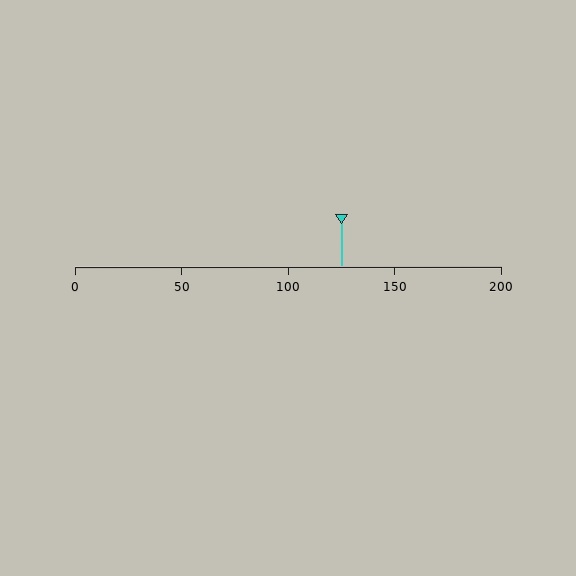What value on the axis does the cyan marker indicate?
The marker indicates approximately 125.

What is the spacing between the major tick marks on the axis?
The major ticks are spaced 50 apart.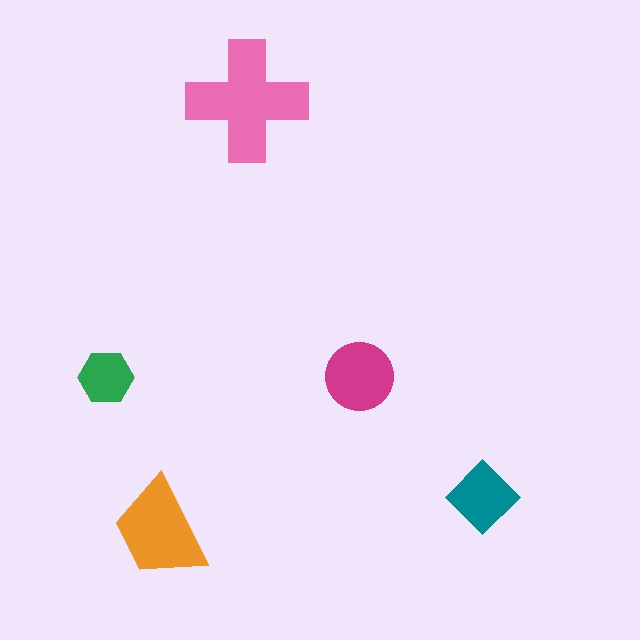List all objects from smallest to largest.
The green hexagon, the teal diamond, the magenta circle, the orange trapezoid, the pink cross.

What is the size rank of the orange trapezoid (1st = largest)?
2nd.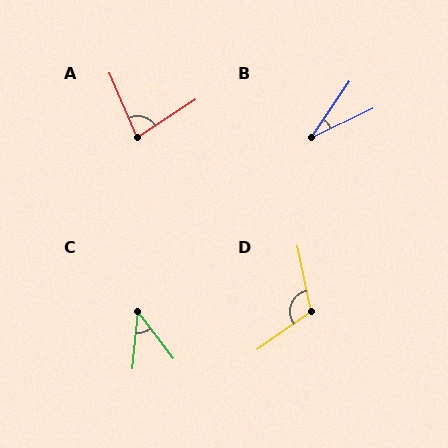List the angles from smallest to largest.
B (30°), C (43°), A (79°), D (114°).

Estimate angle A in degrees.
Approximately 79 degrees.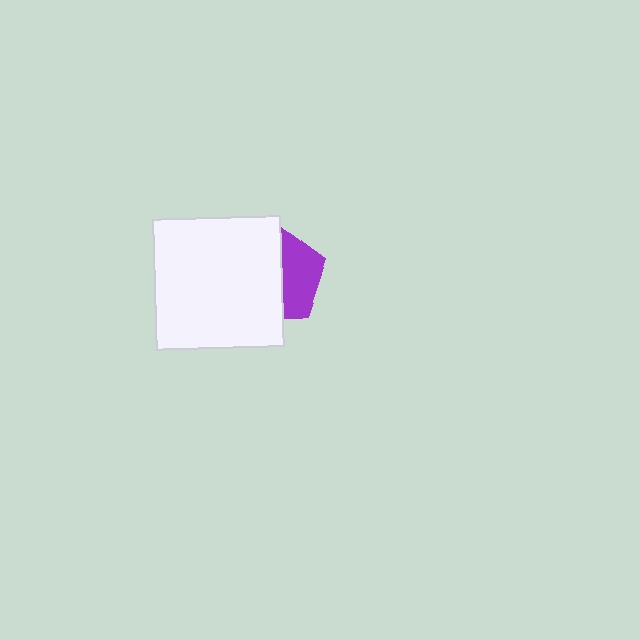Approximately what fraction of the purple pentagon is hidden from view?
Roughly 58% of the purple pentagon is hidden behind the white rectangle.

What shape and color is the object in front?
The object in front is a white rectangle.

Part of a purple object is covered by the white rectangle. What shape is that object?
It is a pentagon.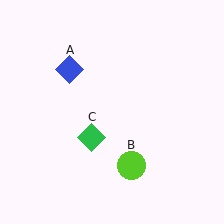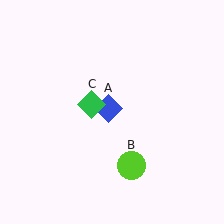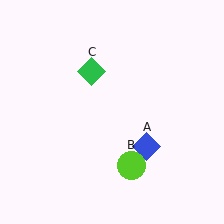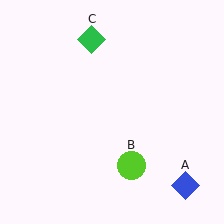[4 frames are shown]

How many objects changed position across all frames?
2 objects changed position: blue diamond (object A), green diamond (object C).